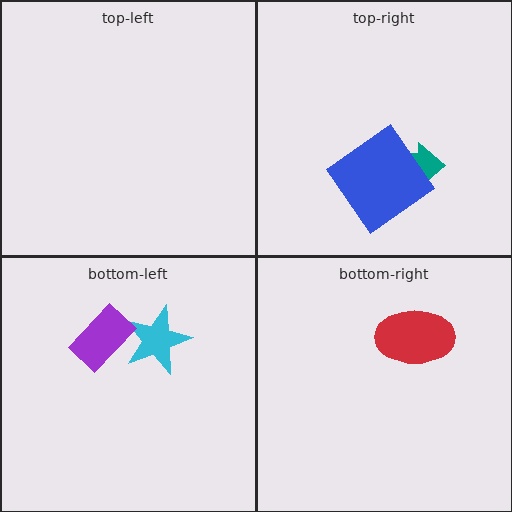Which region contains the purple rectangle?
The bottom-left region.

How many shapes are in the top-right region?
2.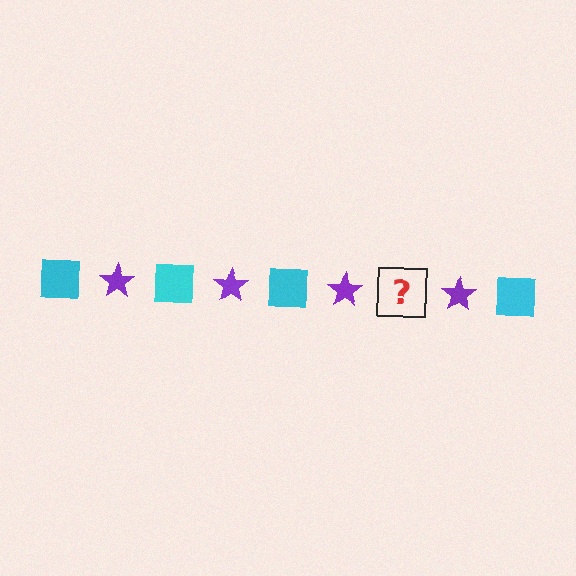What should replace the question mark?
The question mark should be replaced with a cyan square.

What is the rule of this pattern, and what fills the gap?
The rule is that the pattern alternates between cyan square and purple star. The gap should be filled with a cyan square.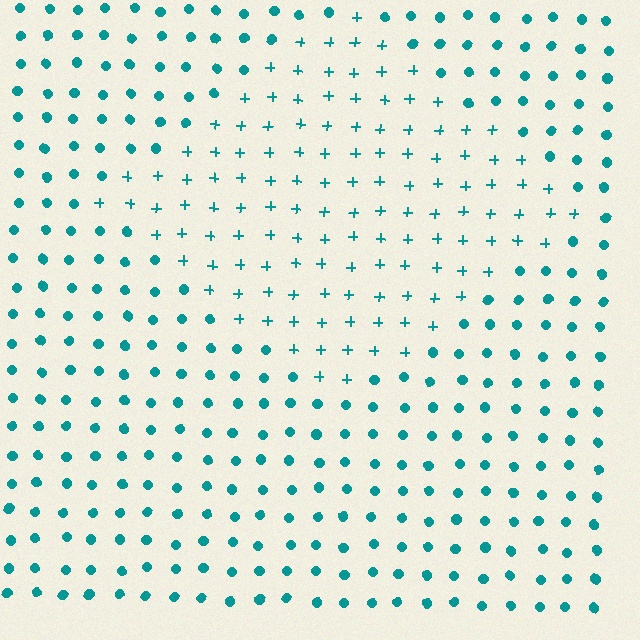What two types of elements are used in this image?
The image uses plus signs inside the diamond region and circles outside it.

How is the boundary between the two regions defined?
The boundary is defined by a change in element shape: plus signs inside vs. circles outside. All elements share the same color and spacing.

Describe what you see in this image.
The image is filled with small teal elements arranged in a uniform grid. A diamond-shaped region contains plus signs, while the surrounding area contains circles. The boundary is defined purely by the change in element shape.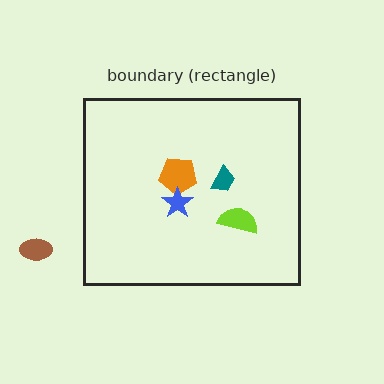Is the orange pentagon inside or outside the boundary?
Inside.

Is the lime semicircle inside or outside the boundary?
Inside.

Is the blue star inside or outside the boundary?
Inside.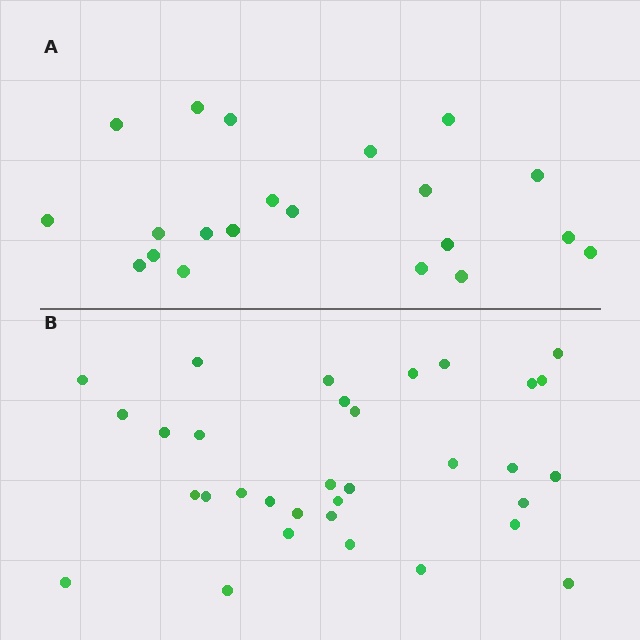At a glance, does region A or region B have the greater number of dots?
Region B (the bottom region) has more dots.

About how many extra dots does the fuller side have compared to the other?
Region B has roughly 12 or so more dots than region A.